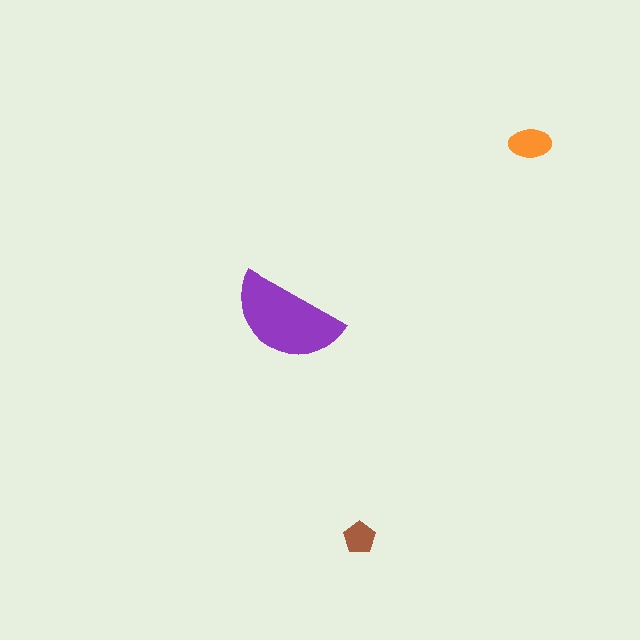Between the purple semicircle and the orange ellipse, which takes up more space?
The purple semicircle.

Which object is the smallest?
The brown pentagon.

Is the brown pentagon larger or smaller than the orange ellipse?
Smaller.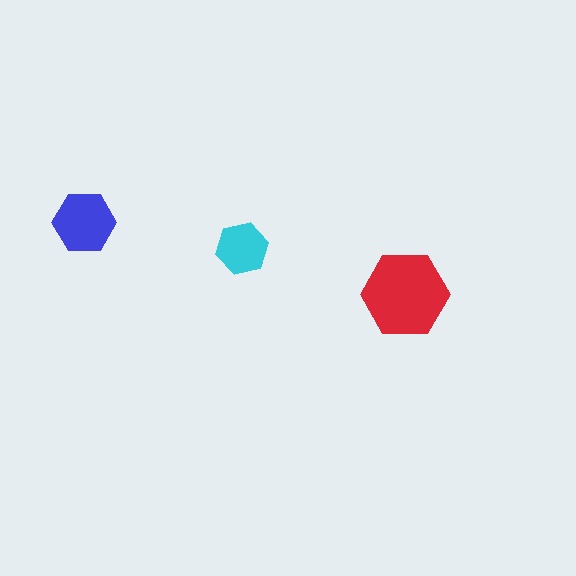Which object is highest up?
The blue hexagon is topmost.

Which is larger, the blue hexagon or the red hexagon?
The red one.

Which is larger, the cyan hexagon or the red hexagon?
The red one.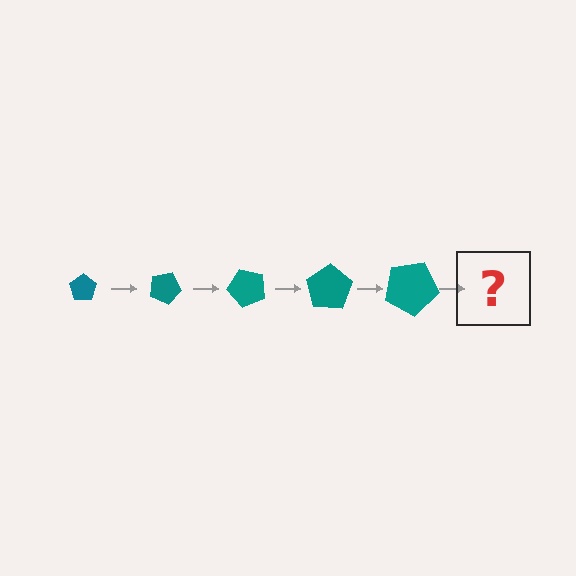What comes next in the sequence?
The next element should be a pentagon, larger than the previous one and rotated 125 degrees from the start.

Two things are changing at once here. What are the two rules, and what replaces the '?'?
The two rules are that the pentagon grows larger each step and it rotates 25 degrees each step. The '?' should be a pentagon, larger than the previous one and rotated 125 degrees from the start.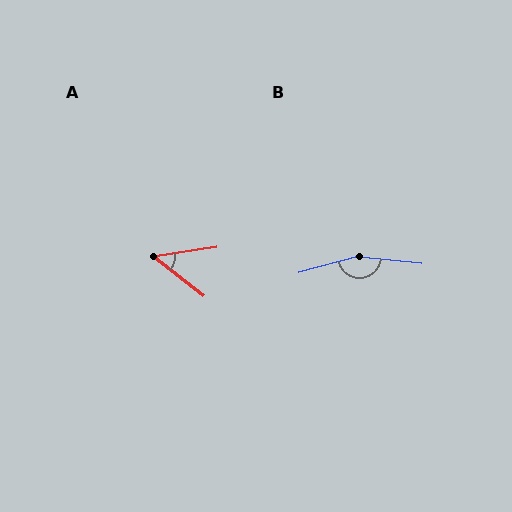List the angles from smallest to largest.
A (47°), B (159°).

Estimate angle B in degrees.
Approximately 159 degrees.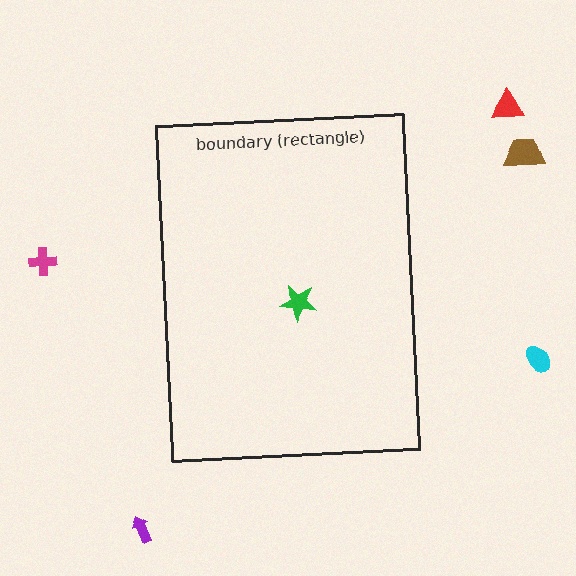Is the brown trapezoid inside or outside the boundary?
Outside.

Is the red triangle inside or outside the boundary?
Outside.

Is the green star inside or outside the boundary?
Inside.